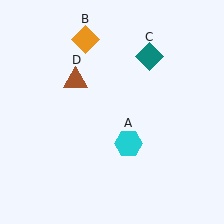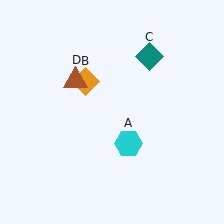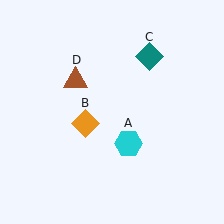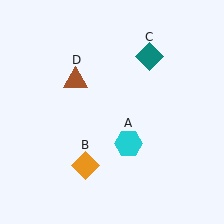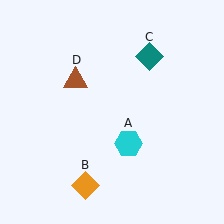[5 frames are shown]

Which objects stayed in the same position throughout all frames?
Cyan hexagon (object A) and teal diamond (object C) and brown triangle (object D) remained stationary.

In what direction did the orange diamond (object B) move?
The orange diamond (object B) moved down.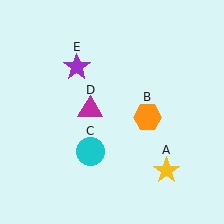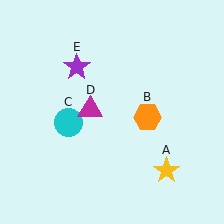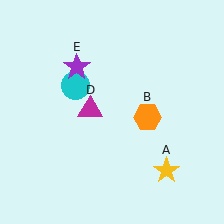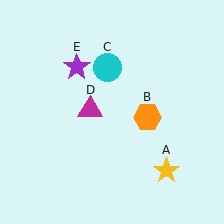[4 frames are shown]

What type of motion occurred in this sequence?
The cyan circle (object C) rotated clockwise around the center of the scene.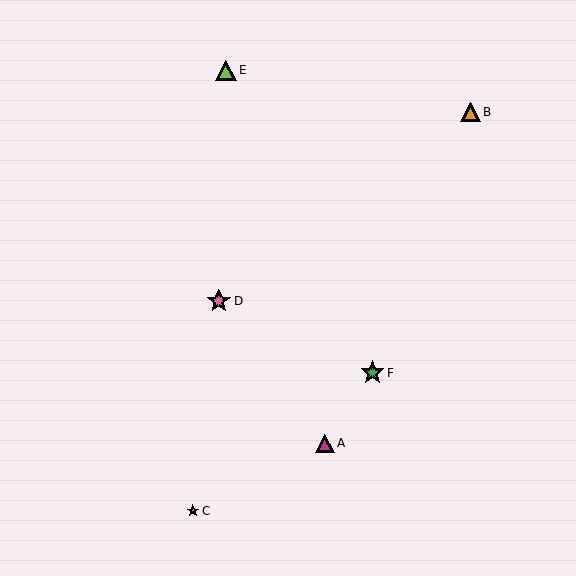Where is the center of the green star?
The center of the green star is at (372, 373).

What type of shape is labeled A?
Shape A is a magenta triangle.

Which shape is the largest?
The green star (labeled F) is the largest.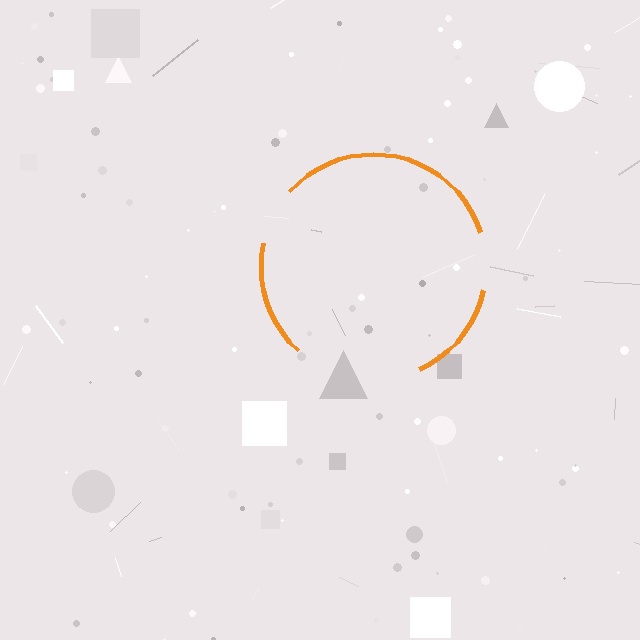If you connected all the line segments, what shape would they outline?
They would outline a circle.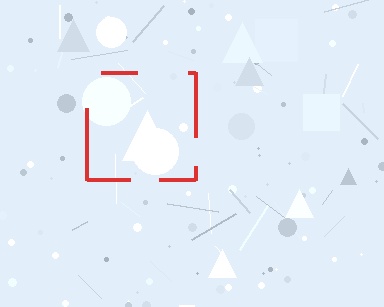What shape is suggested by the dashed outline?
The dashed outline suggests a square.